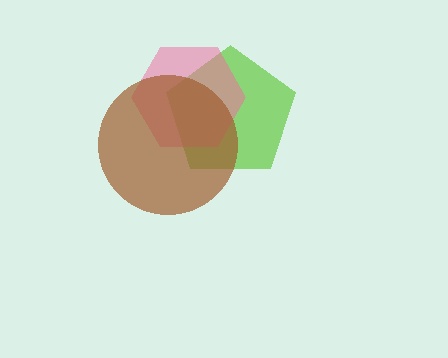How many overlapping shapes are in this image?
There are 3 overlapping shapes in the image.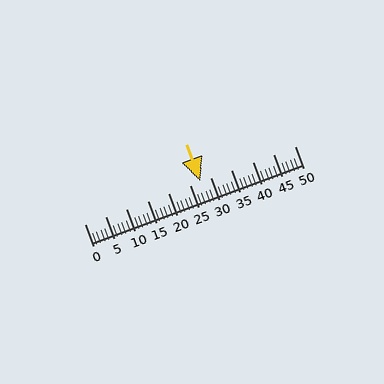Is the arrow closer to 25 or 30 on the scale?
The arrow is closer to 30.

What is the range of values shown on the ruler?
The ruler shows values from 0 to 50.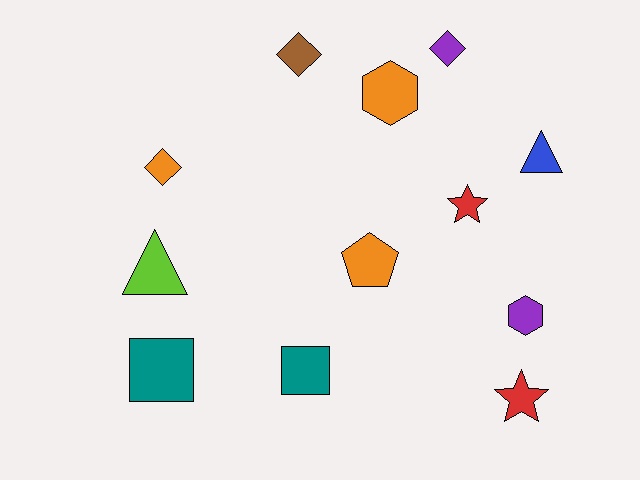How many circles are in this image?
There are no circles.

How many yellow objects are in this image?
There are no yellow objects.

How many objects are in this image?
There are 12 objects.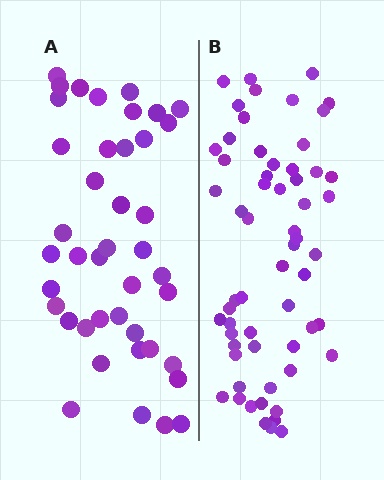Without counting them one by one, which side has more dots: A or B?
Region B (the right region) has more dots.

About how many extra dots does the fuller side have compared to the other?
Region B has approximately 20 more dots than region A.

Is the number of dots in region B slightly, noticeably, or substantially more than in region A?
Region B has noticeably more, but not dramatically so. The ratio is roughly 1.4 to 1.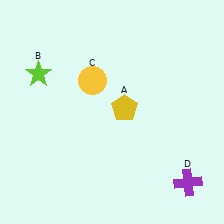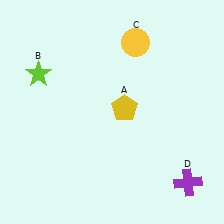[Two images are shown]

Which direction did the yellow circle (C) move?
The yellow circle (C) moved right.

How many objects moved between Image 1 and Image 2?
1 object moved between the two images.